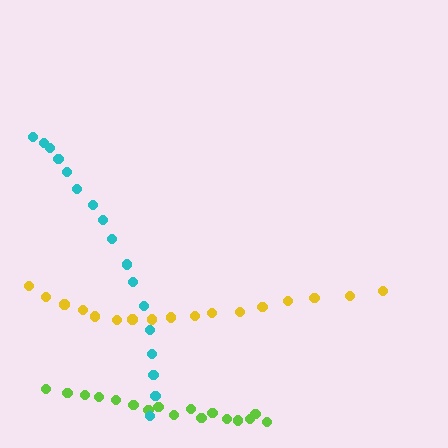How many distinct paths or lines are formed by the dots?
There are 3 distinct paths.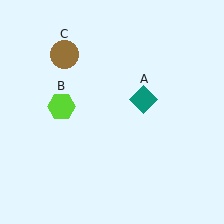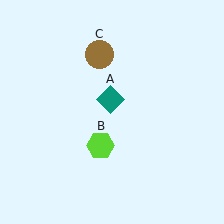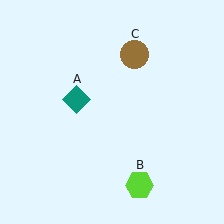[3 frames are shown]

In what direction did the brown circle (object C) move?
The brown circle (object C) moved right.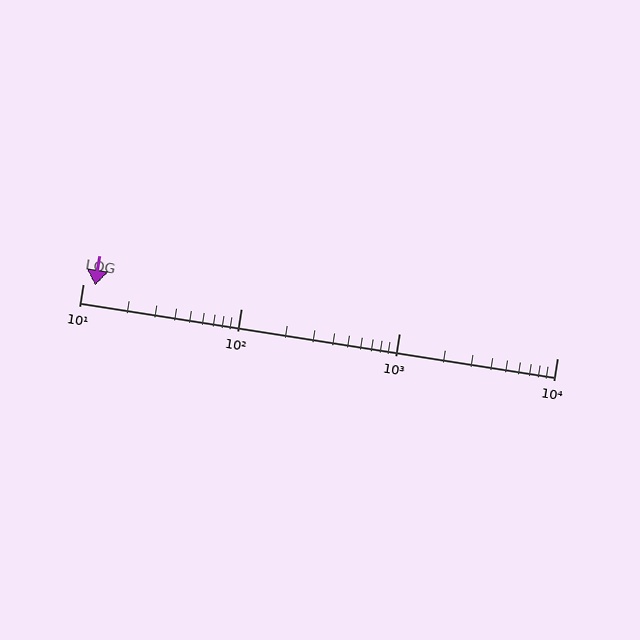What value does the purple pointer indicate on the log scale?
The pointer indicates approximately 12.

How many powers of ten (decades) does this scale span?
The scale spans 3 decades, from 10 to 10000.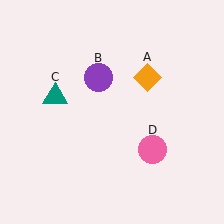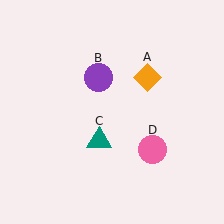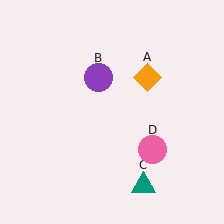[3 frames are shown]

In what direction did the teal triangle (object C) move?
The teal triangle (object C) moved down and to the right.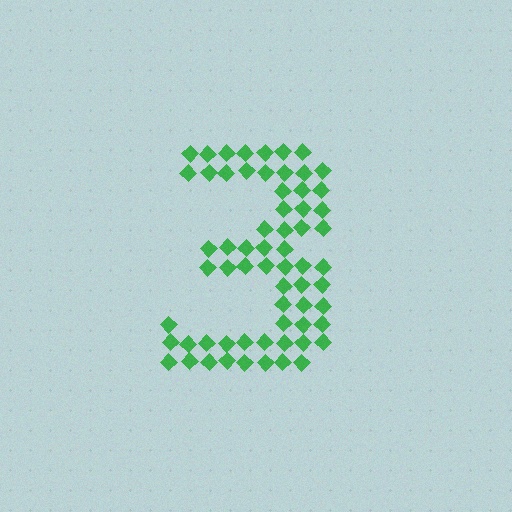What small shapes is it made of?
It is made of small diamonds.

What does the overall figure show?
The overall figure shows the digit 3.